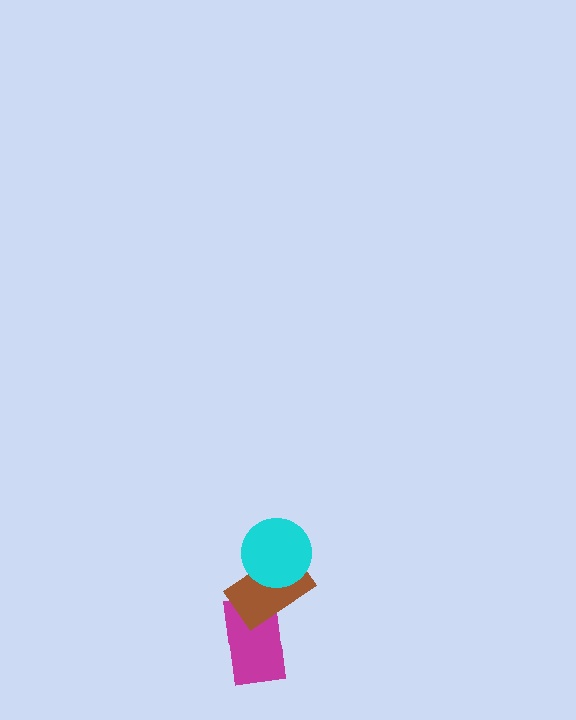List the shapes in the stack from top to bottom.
From top to bottom: the cyan circle, the brown rectangle, the magenta rectangle.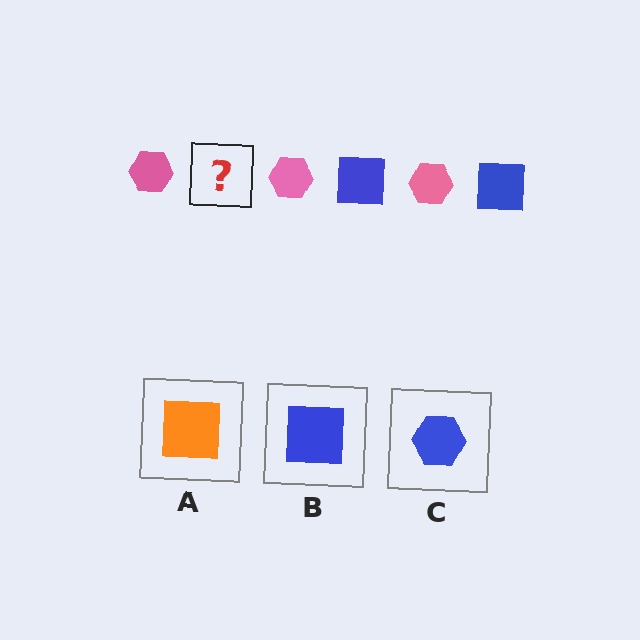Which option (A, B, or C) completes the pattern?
B.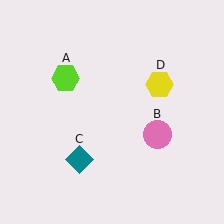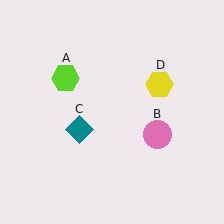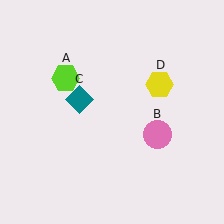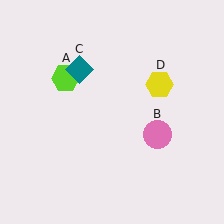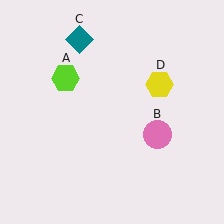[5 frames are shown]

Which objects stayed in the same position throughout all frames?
Lime hexagon (object A) and pink circle (object B) and yellow hexagon (object D) remained stationary.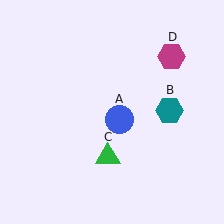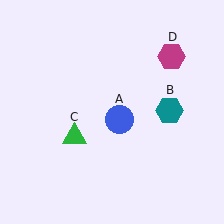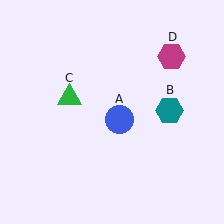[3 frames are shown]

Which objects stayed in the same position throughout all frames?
Blue circle (object A) and teal hexagon (object B) and magenta hexagon (object D) remained stationary.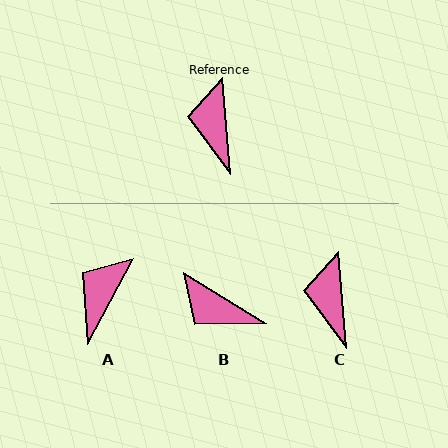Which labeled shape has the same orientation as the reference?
C.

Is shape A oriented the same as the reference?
No, it is off by about 33 degrees.